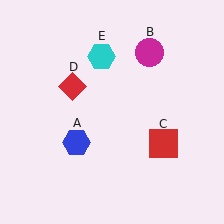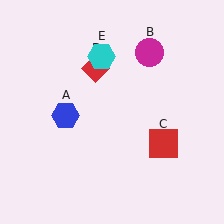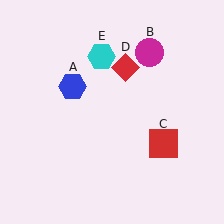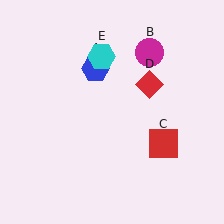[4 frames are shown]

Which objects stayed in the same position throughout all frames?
Magenta circle (object B) and red square (object C) and cyan hexagon (object E) remained stationary.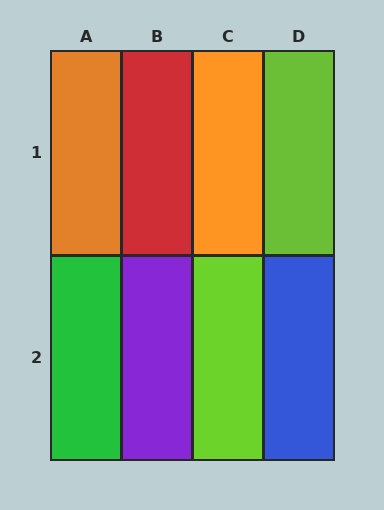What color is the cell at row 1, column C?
Orange.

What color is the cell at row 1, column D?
Lime.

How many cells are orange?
2 cells are orange.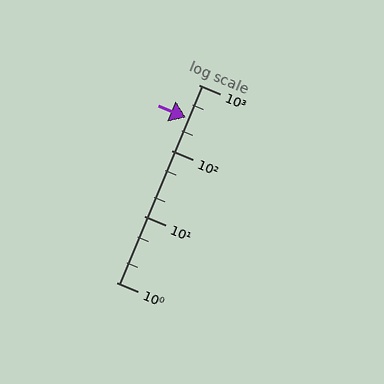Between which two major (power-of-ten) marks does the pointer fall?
The pointer is between 100 and 1000.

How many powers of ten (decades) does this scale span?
The scale spans 3 decades, from 1 to 1000.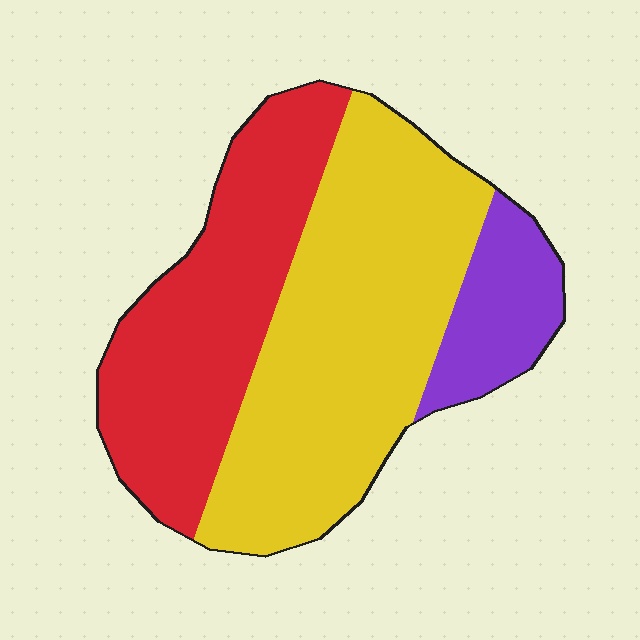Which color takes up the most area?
Yellow, at roughly 50%.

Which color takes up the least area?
Purple, at roughly 15%.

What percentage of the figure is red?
Red covers roughly 35% of the figure.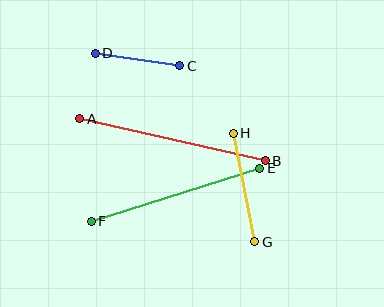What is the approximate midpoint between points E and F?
The midpoint is at approximately (175, 195) pixels.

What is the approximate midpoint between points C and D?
The midpoint is at approximately (137, 60) pixels.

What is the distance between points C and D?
The distance is approximately 85 pixels.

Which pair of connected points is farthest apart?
Points A and B are farthest apart.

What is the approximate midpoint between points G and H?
The midpoint is at approximately (244, 188) pixels.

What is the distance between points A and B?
The distance is approximately 190 pixels.